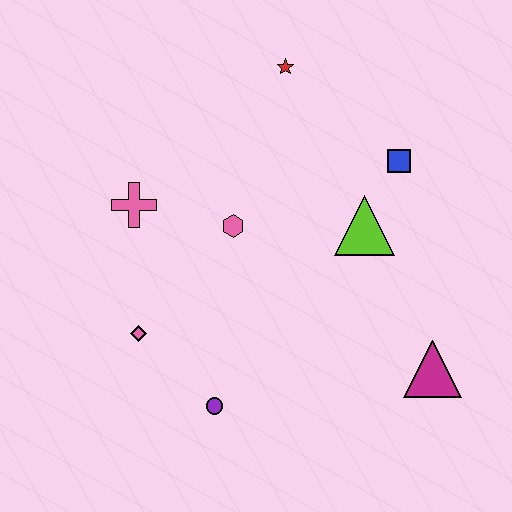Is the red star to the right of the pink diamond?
Yes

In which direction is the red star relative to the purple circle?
The red star is above the purple circle.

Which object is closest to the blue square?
The lime triangle is closest to the blue square.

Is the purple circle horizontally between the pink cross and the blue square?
Yes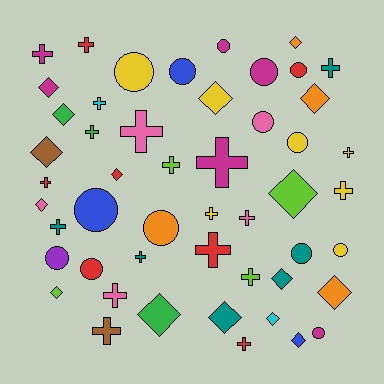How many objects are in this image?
There are 50 objects.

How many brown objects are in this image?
There are 2 brown objects.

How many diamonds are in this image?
There are 16 diamonds.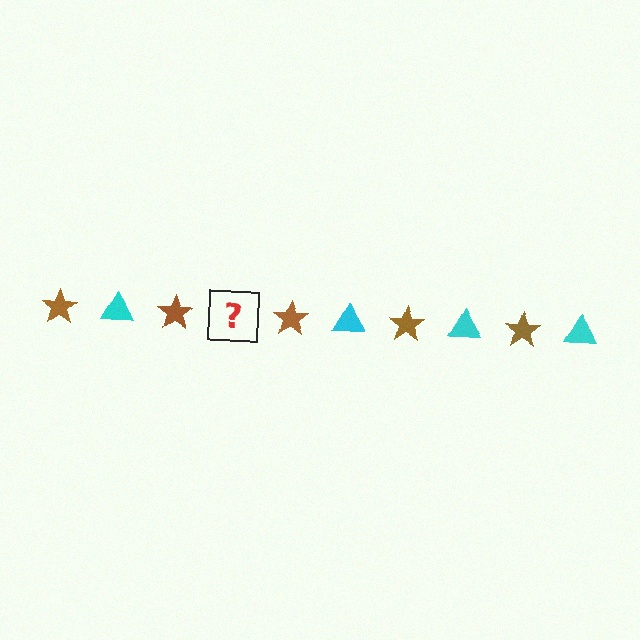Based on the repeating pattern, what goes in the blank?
The blank should be a cyan triangle.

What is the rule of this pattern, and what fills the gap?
The rule is that the pattern alternates between brown star and cyan triangle. The gap should be filled with a cyan triangle.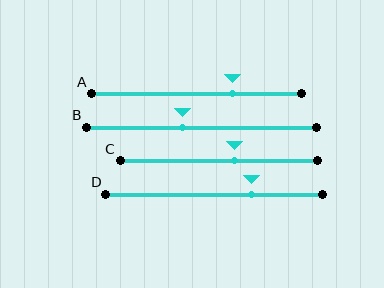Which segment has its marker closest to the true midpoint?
Segment C has its marker closest to the true midpoint.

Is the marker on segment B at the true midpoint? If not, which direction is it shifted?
No, the marker on segment B is shifted to the left by about 8% of the segment length.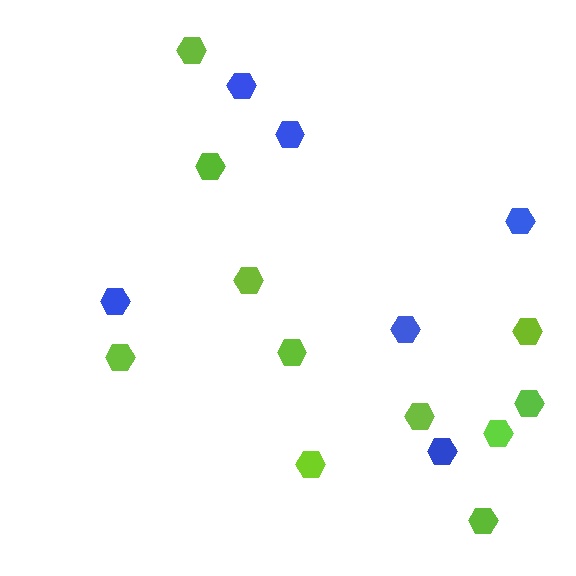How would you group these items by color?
There are 2 groups: one group of blue hexagons (6) and one group of lime hexagons (11).